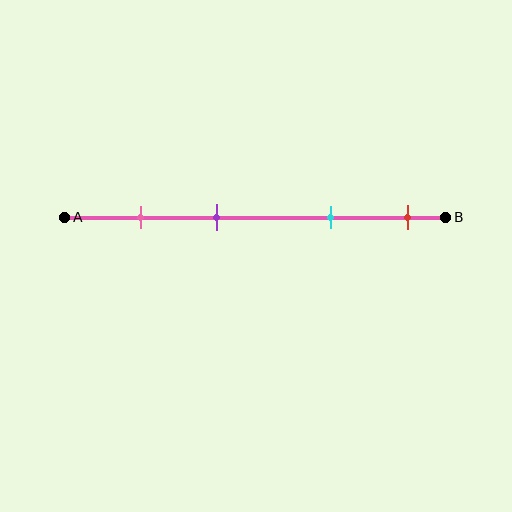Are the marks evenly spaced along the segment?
No, the marks are not evenly spaced.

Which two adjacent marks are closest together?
The pink and purple marks are the closest adjacent pair.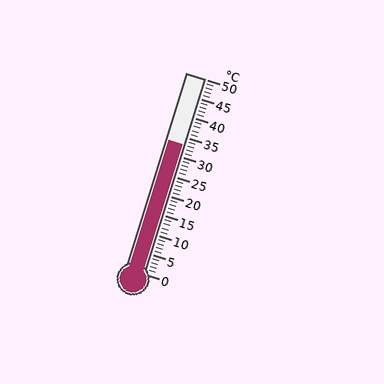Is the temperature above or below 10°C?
The temperature is above 10°C.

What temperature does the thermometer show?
The thermometer shows approximately 33°C.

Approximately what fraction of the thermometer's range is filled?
The thermometer is filled to approximately 65% of its range.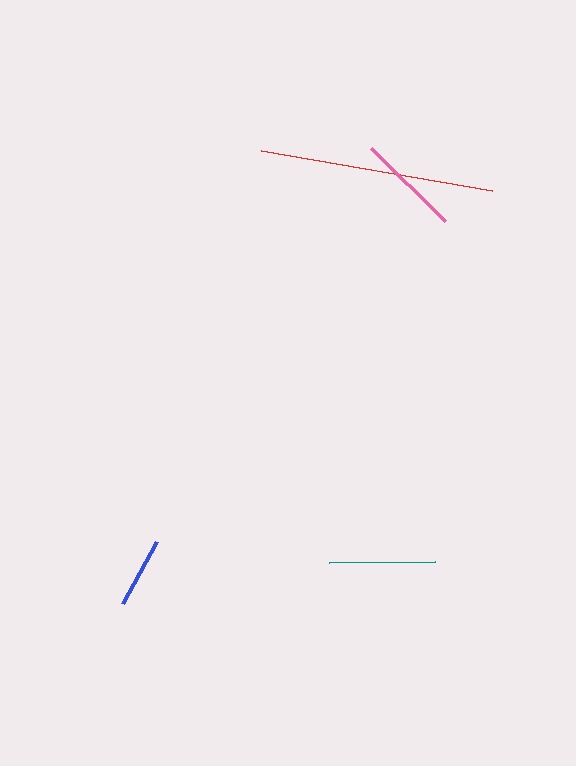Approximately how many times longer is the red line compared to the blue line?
The red line is approximately 3.3 times the length of the blue line.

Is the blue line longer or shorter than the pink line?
The pink line is longer than the blue line.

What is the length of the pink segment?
The pink segment is approximately 104 pixels long.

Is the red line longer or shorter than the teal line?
The red line is longer than the teal line.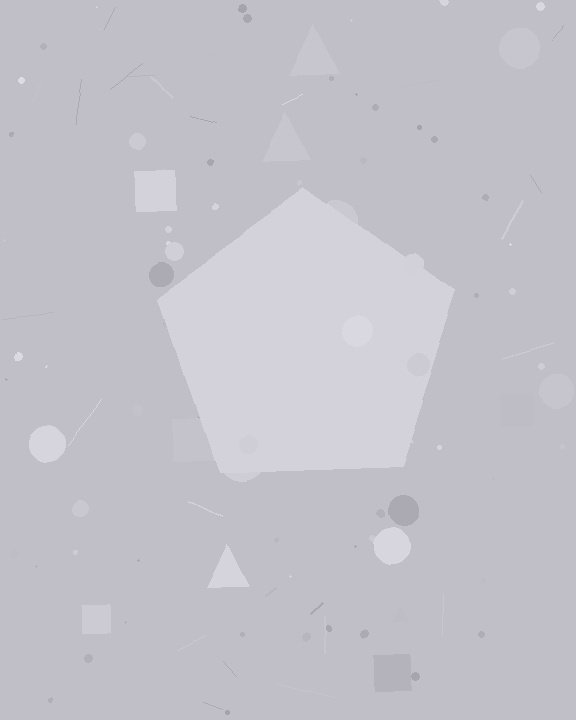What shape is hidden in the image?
A pentagon is hidden in the image.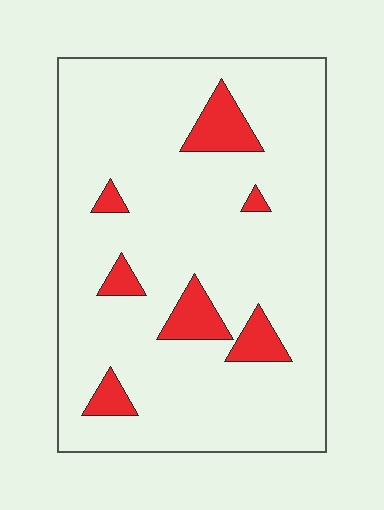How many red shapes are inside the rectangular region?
7.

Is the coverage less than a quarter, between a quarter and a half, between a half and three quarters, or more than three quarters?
Less than a quarter.